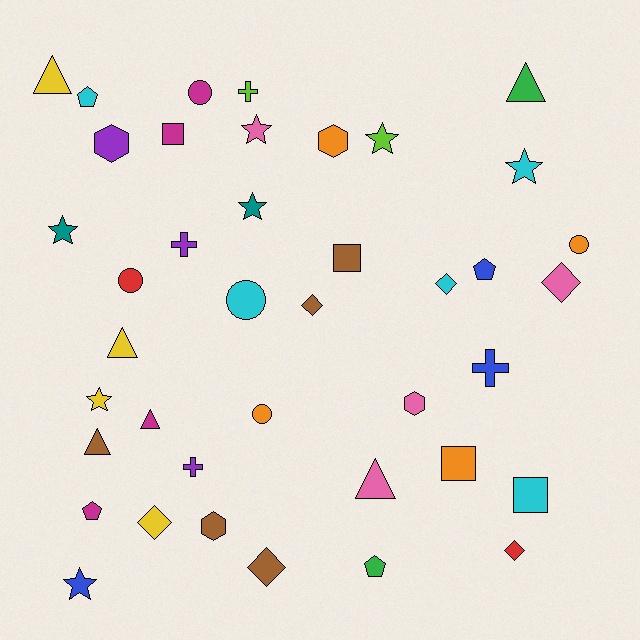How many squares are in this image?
There are 4 squares.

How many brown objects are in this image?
There are 5 brown objects.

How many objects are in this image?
There are 40 objects.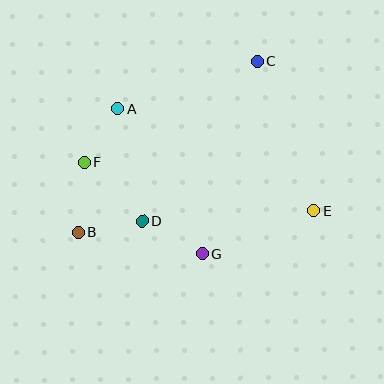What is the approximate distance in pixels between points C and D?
The distance between C and D is approximately 196 pixels.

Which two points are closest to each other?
Points A and F are closest to each other.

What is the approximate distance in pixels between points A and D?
The distance between A and D is approximately 116 pixels.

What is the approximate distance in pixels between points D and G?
The distance between D and G is approximately 68 pixels.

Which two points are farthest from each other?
Points B and C are farthest from each other.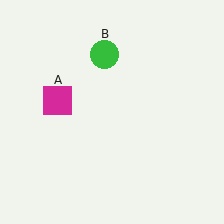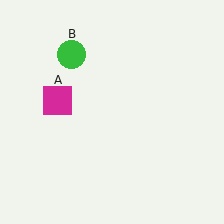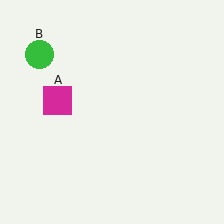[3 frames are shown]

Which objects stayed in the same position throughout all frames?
Magenta square (object A) remained stationary.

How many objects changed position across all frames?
1 object changed position: green circle (object B).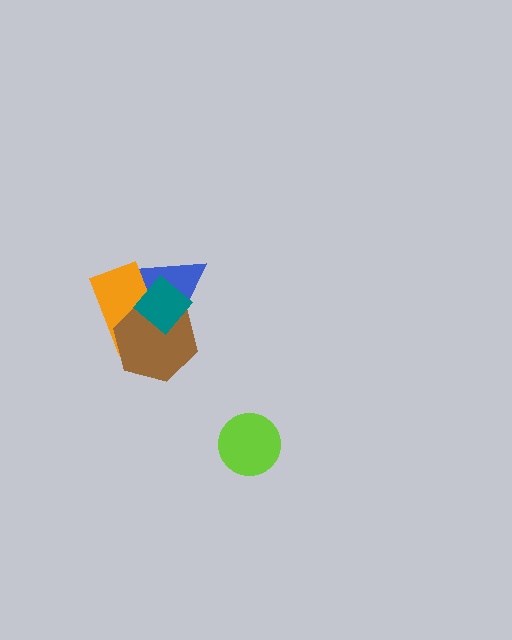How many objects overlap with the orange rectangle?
3 objects overlap with the orange rectangle.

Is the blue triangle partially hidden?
Yes, it is partially covered by another shape.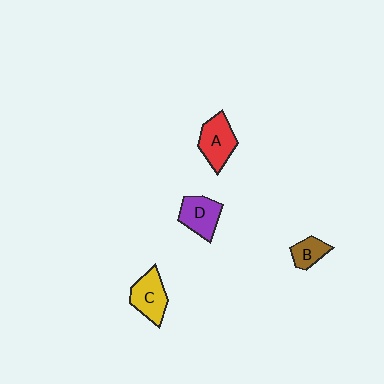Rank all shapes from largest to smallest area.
From largest to smallest: A (red), C (yellow), D (purple), B (brown).